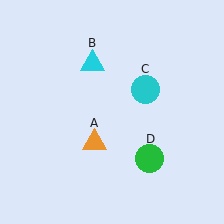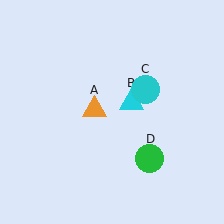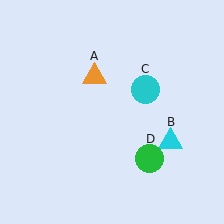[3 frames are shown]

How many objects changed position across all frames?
2 objects changed position: orange triangle (object A), cyan triangle (object B).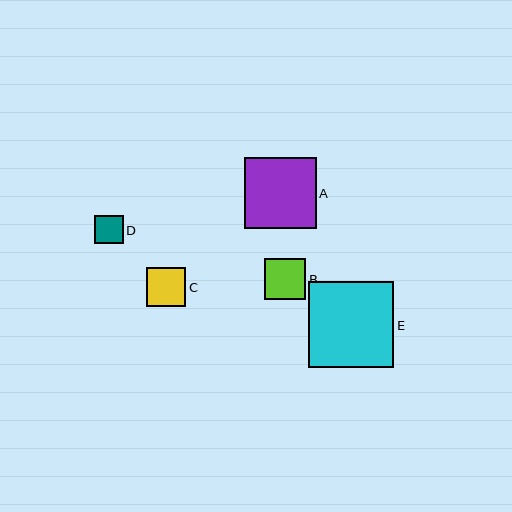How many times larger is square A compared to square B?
Square A is approximately 1.7 times the size of square B.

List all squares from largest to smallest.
From largest to smallest: E, A, B, C, D.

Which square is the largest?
Square E is the largest with a size of approximately 85 pixels.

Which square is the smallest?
Square D is the smallest with a size of approximately 28 pixels.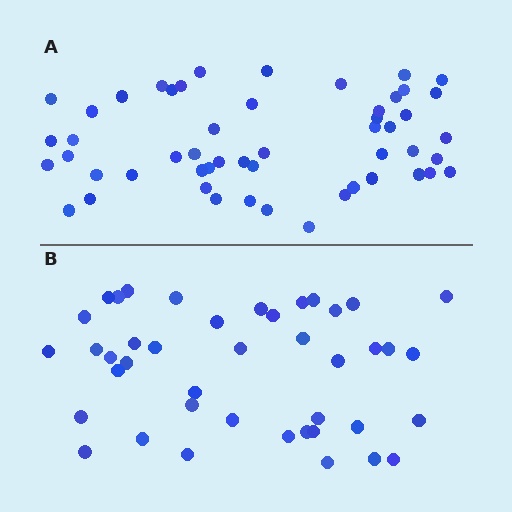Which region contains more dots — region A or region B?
Region A (the top region) has more dots.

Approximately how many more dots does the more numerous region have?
Region A has roughly 10 or so more dots than region B.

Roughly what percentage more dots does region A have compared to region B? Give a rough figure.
About 25% more.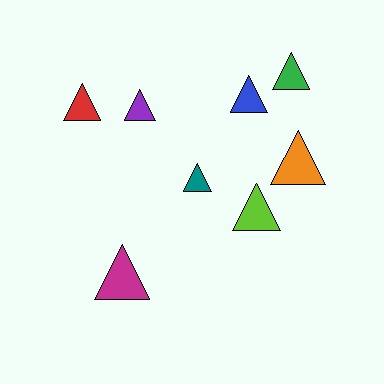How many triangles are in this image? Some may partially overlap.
There are 8 triangles.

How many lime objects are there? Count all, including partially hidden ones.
There is 1 lime object.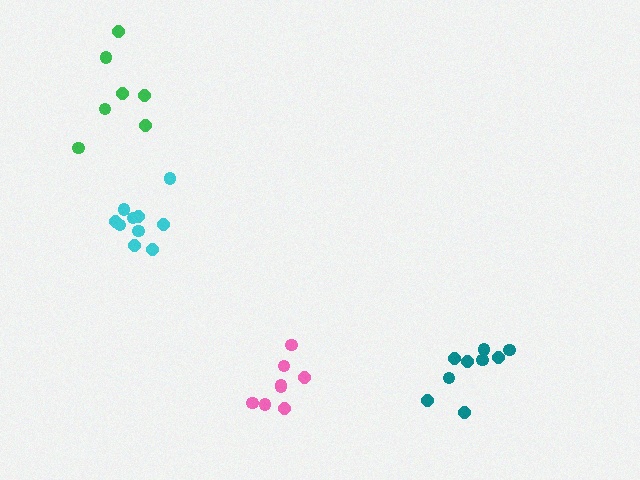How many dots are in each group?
Group 1: 9 dots, Group 2: 7 dots, Group 3: 10 dots, Group 4: 8 dots (34 total).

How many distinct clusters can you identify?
There are 4 distinct clusters.